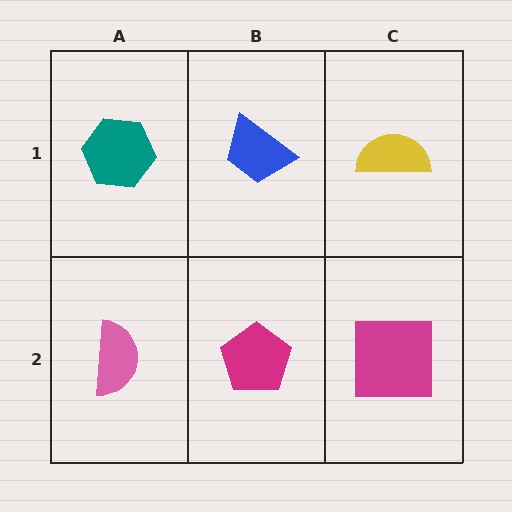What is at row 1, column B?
A blue trapezoid.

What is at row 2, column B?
A magenta pentagon.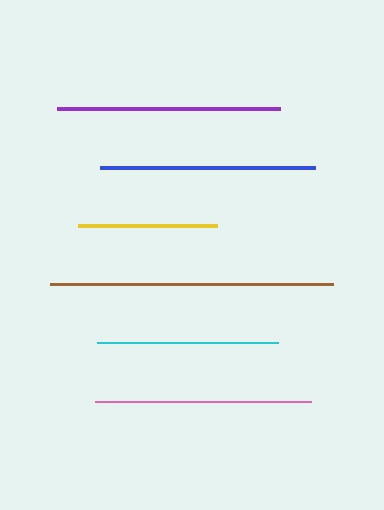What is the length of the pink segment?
The pink segment is approximately 216 pixels long.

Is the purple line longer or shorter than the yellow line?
The purple line is longer than the yellow line.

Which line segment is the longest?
The brown line is the longest at approximately 284 pixels.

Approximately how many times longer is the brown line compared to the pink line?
The brown line is approximately 1.3 times the length of the pink line.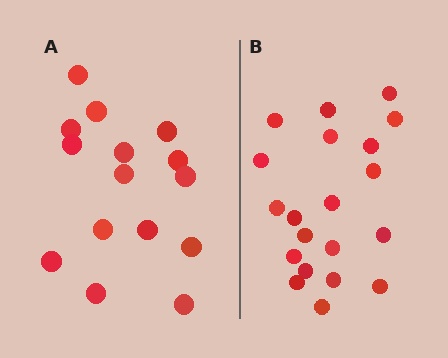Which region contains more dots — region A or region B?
Region B (the right region) has more dots.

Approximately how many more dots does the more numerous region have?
Region B has about 5 more dots than region A.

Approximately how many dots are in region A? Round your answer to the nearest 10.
About 20 dots. (The exact count is 15, which rounds to 20.)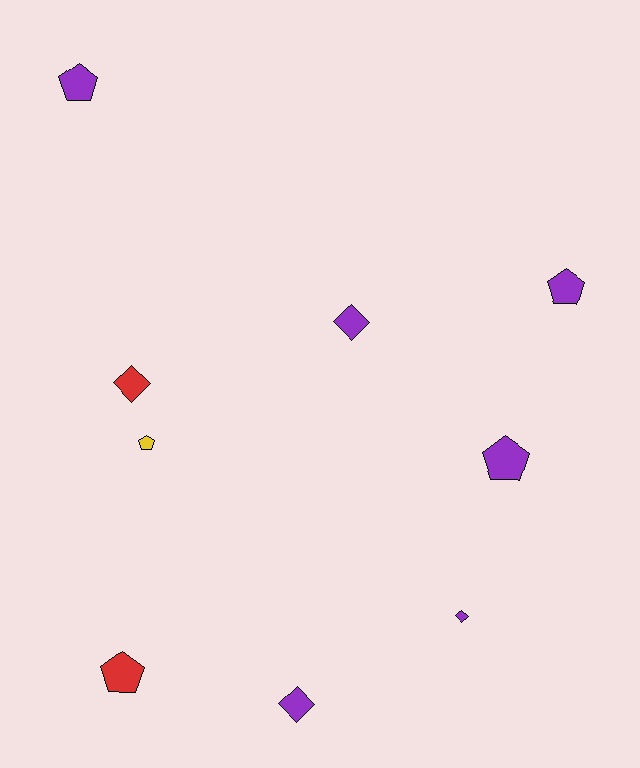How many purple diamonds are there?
There are 3 purple diamonds.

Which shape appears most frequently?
Pentagon, with 5 objects.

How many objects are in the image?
There are 9 objects.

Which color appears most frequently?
Purple, with 6 objects.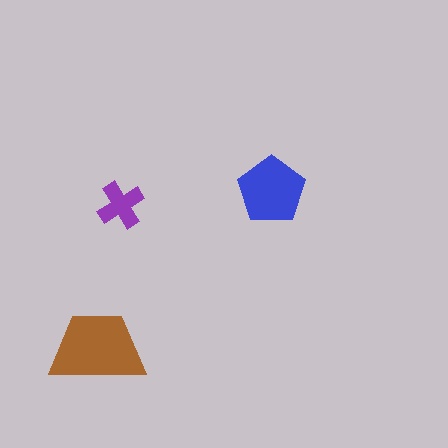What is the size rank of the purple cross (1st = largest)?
3rd.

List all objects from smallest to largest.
The purple cross, the blue pentagon, the brown trapezoid.